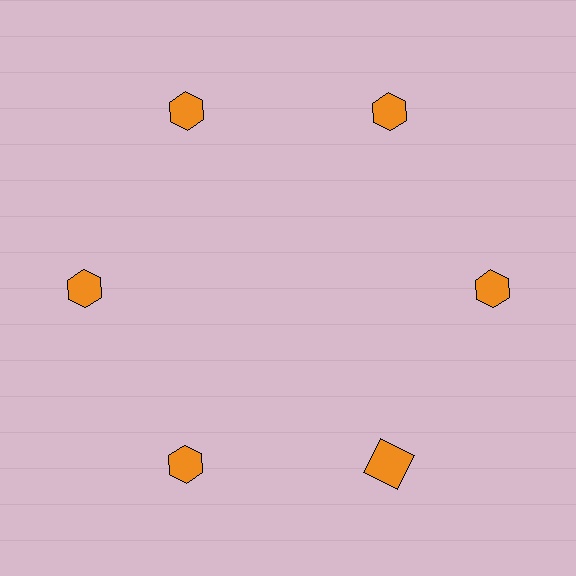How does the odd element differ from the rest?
It has a different shape: square instead of hexagon.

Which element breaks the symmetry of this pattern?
The orange square at roughly the 5 o'clock position breaks the symmetry. All other shapes are orange hexagons.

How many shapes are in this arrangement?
There are 6 shapes arranged in a ring pattern.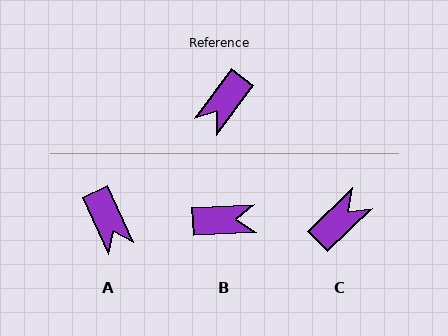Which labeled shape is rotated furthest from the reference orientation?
C, about 171 degrees away.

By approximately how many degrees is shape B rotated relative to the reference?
Approximately 130 degrees counter-clockwise.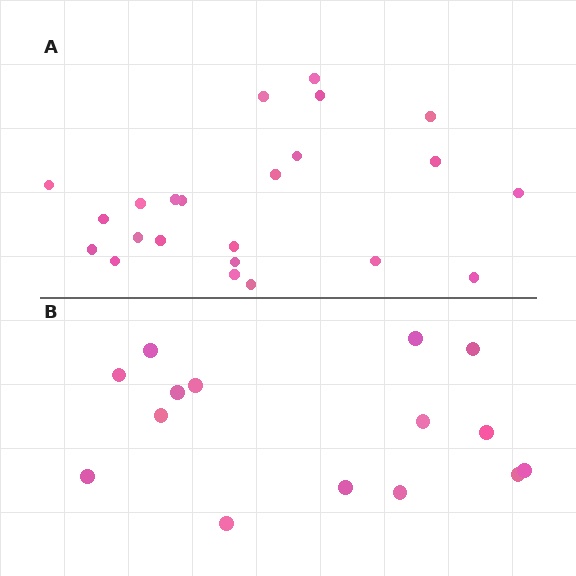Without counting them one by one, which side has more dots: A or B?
Region A (the top region) has more dots.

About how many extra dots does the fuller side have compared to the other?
Region A has roughly 8 or so more dots than region B.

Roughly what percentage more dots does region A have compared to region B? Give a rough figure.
About 55% more.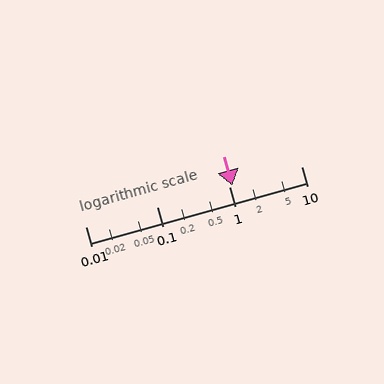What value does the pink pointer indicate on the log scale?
The pointer indicates approximately 1.1.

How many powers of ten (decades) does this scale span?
The scale spans 3 decades, from 0.01 to 10.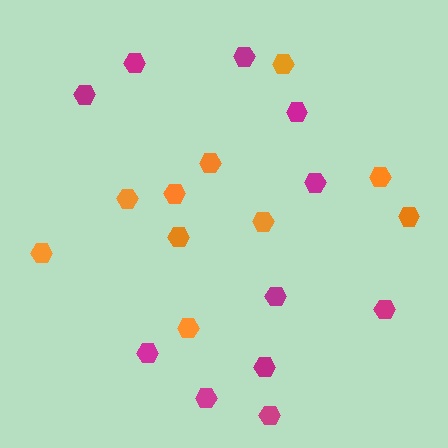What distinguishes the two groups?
There are 2 groups: one group of orange hexagons (10) and one group of magenta hexagons (11).